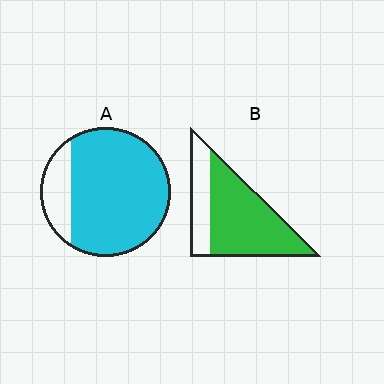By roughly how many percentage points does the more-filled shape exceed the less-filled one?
By roughly 10 percentage points (A over B).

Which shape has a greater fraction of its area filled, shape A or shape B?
Shape A.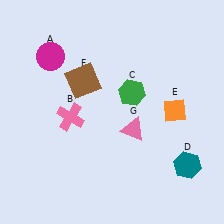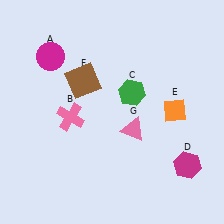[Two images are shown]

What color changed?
The hexagon (D) changed from teal in Image 1 to magenta in Image 2.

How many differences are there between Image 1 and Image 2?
There is 1 difference between the two images.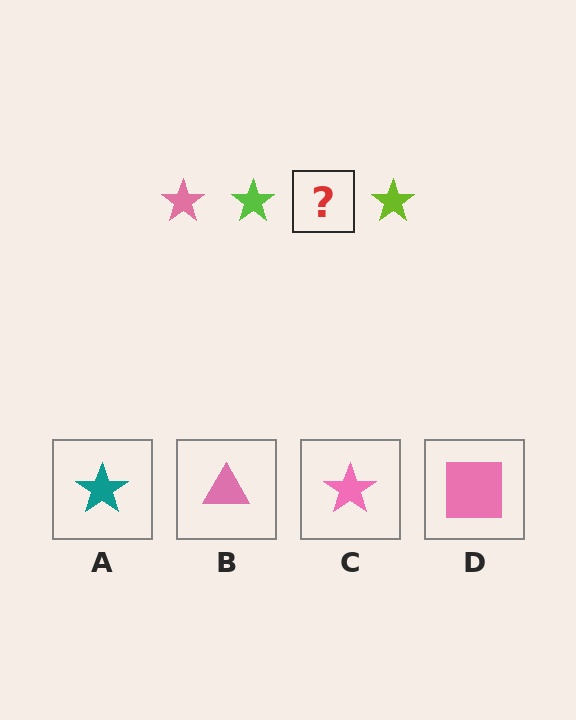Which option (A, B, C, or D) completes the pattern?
C.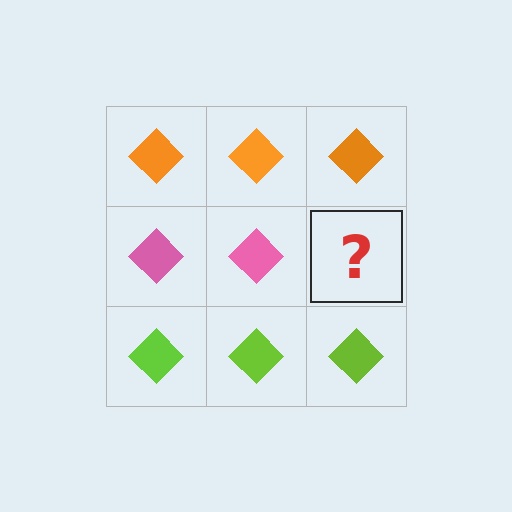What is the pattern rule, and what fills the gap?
The rule is that each row has a consistent color. The gap should be filled with a pink diamond.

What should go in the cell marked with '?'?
The missing cell should contain a pink diamond.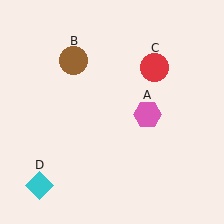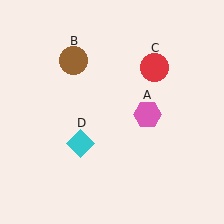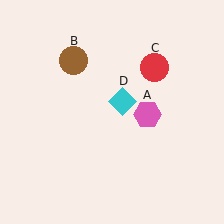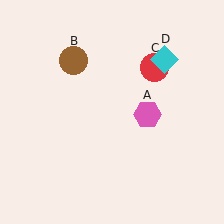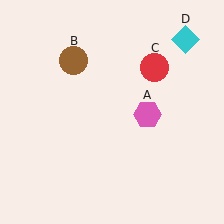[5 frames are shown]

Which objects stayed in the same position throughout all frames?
Pink hexagon (object A) and brown circle (object B) and red circle (object C) remained stationary.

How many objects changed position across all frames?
1 object changed position: cyan diamond (object D).